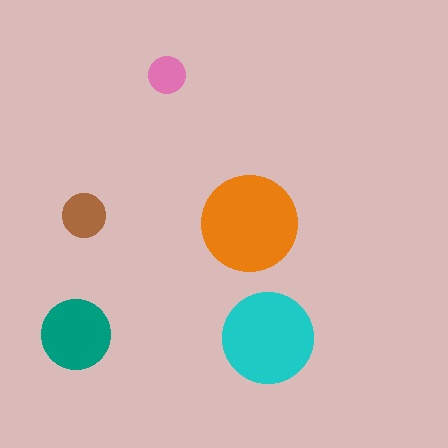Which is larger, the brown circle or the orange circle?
The orange one.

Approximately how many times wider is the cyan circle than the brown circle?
About 2 times wider.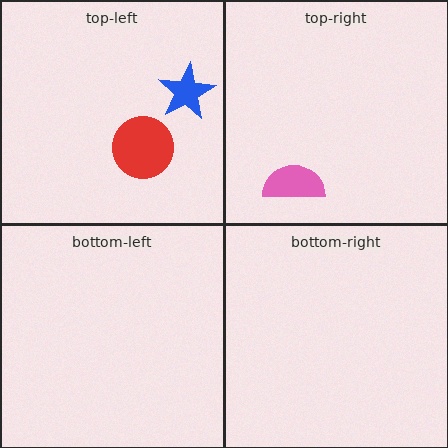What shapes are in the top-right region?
The pink semicircle.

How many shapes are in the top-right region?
1.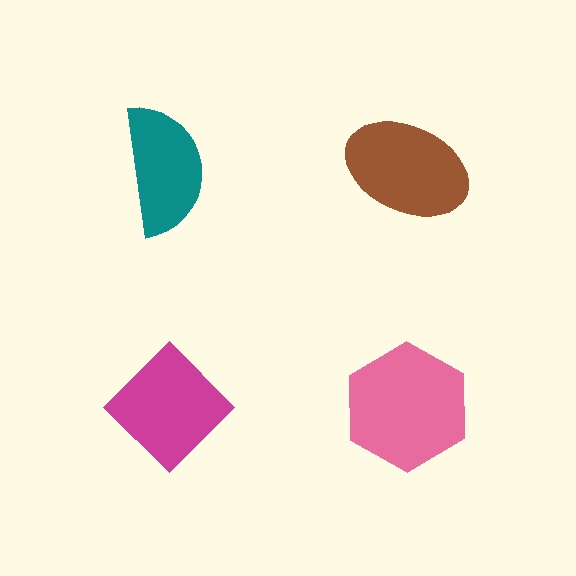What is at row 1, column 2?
A brown ellipse.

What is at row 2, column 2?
A pink hexagon.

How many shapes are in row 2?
2 shapes.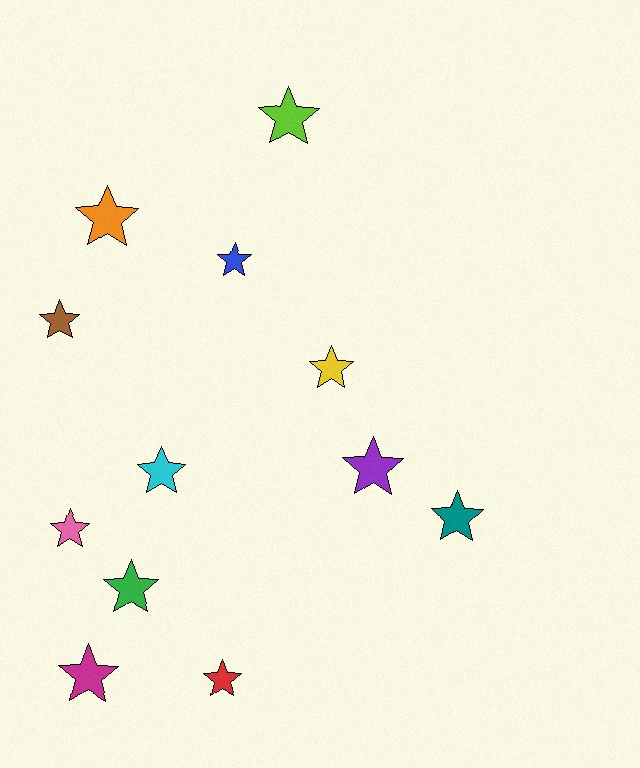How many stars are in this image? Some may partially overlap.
There are 12 stars.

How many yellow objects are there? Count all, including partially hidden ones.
There is 1 yellow object.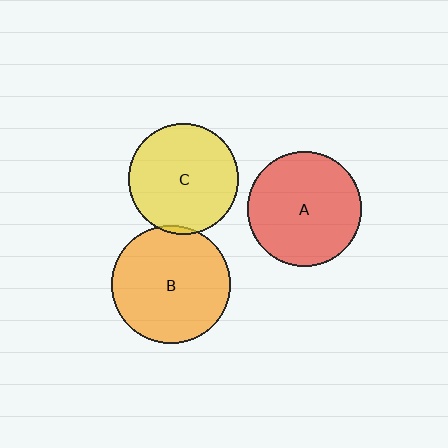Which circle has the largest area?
Circle B (orange).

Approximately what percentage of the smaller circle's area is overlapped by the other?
Approximately 5%.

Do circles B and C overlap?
Yes.